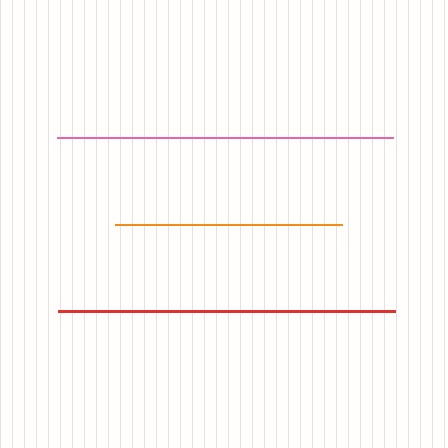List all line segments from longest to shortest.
From longest to shortest: red, pink, orange.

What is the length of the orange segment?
The orange segment is approximately 227 pixels long.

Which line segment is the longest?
The red line is the longest at approximately 337 pixels.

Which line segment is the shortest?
The orange line is the shortest at approximately 227 pixels.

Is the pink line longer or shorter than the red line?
The red line is longer than the pink line.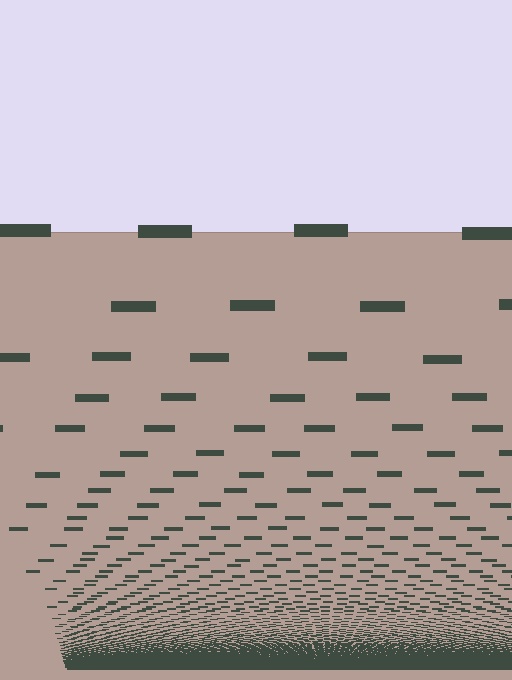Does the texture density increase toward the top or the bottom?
Density increases toward the bottom.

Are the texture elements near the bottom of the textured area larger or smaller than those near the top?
Smaller. The gradient is inverted — elements near the bottom are smaller and denser.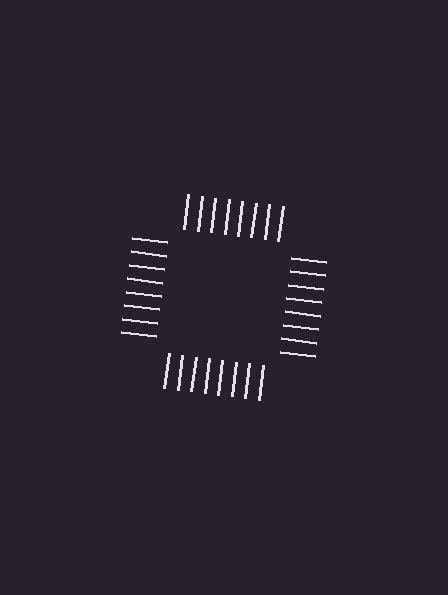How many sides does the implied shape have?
4 sides — the line-ends trace a square.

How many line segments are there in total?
32 — 8 along each of the 4 edges.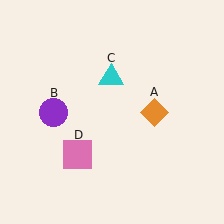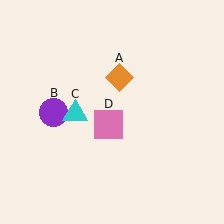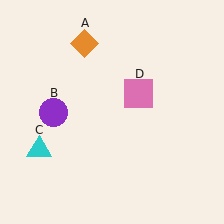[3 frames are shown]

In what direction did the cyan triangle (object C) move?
The cyan triangle (object C) moved down and to the left.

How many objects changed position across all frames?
3 objects changed position: orange diamond (object A), cyan triangle (object C), pink square (object D).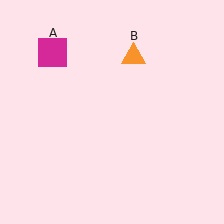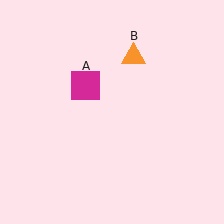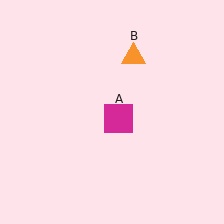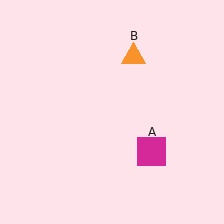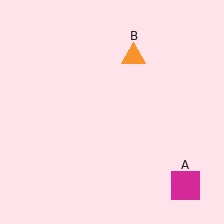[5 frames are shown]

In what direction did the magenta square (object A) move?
The magenta square (object A) moved down and to the right.